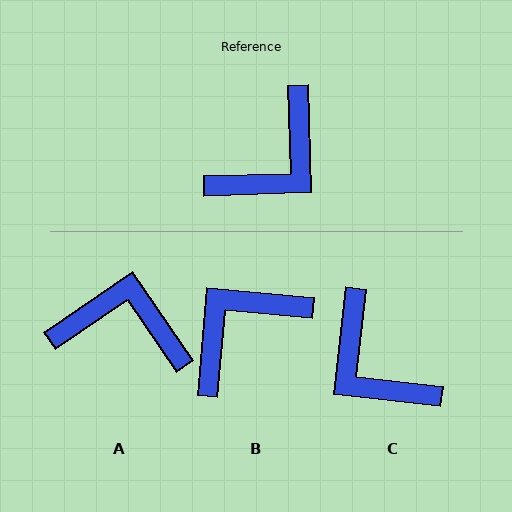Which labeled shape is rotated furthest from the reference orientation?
B, about 173 degrees away.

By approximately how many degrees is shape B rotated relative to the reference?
Approximately 173 degrees counter-clockwise.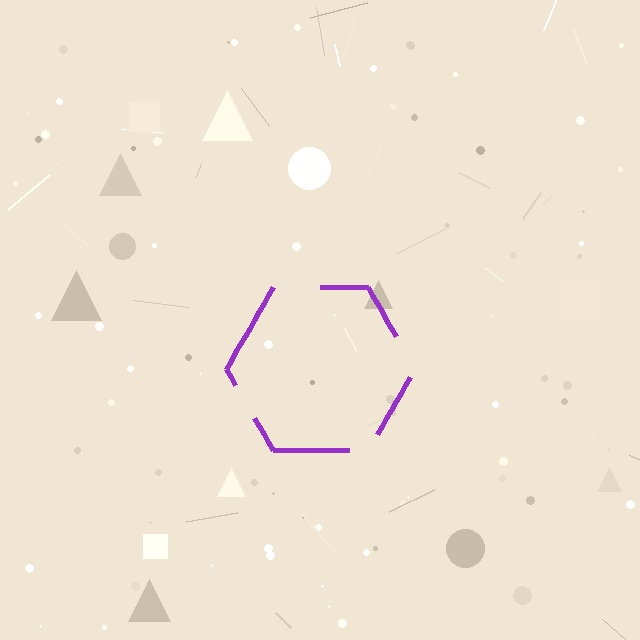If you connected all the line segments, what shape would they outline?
They would outline a hexagon.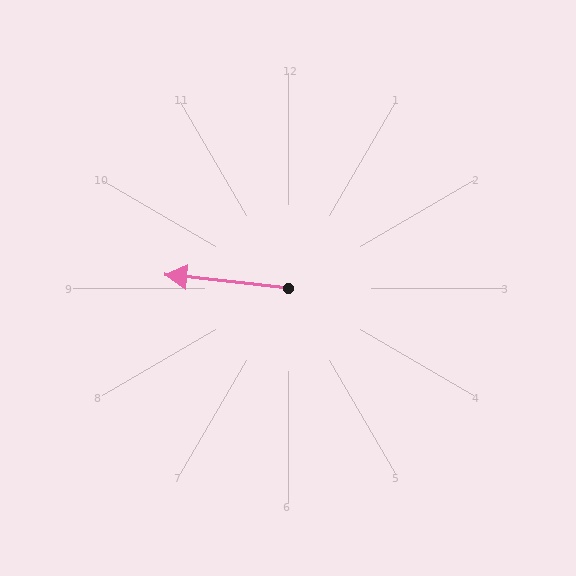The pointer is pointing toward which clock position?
Roughly 9 o'clock.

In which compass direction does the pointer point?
West.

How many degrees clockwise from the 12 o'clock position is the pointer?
Approximately 276 degrees.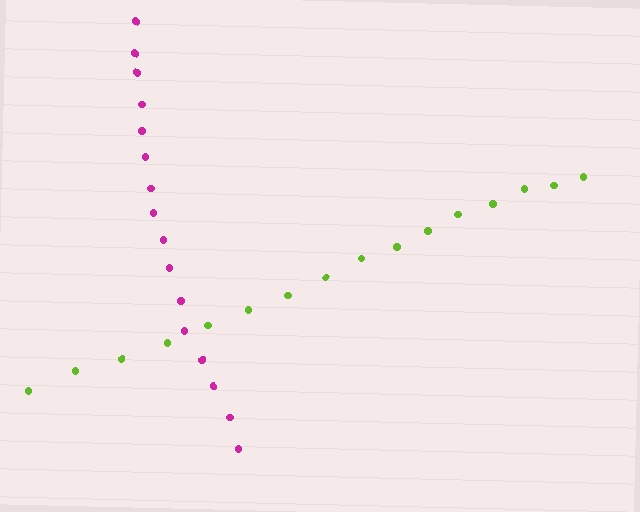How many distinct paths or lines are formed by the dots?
There are 2 distinct paths.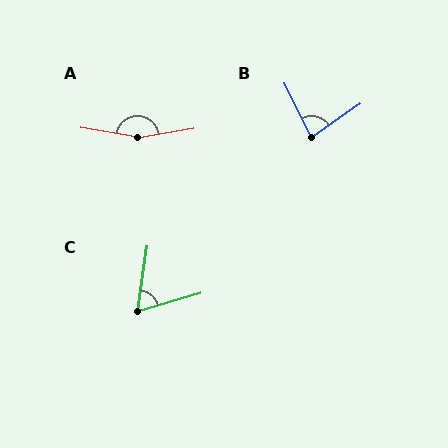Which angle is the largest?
A, at approximately 161 degrees.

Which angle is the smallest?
C, at approximately 66 degrees.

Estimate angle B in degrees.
Approximately 82 degrees.